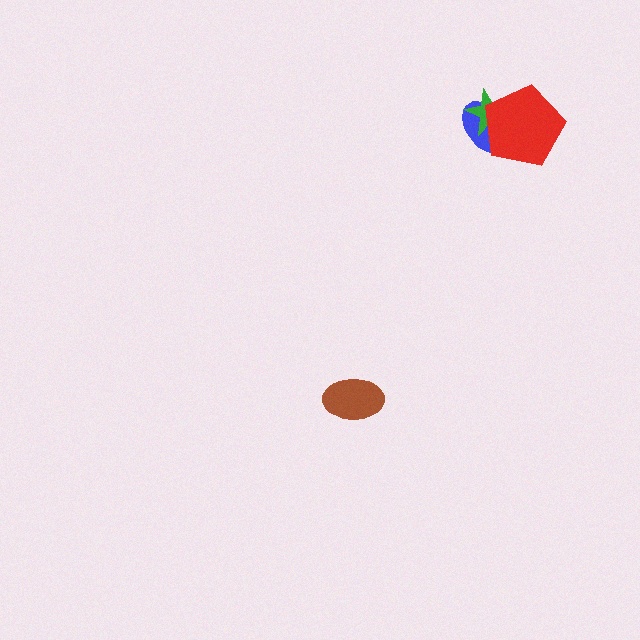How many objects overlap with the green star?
2 objects overlap with the green star.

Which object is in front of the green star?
The red pentagon is in front of the green star.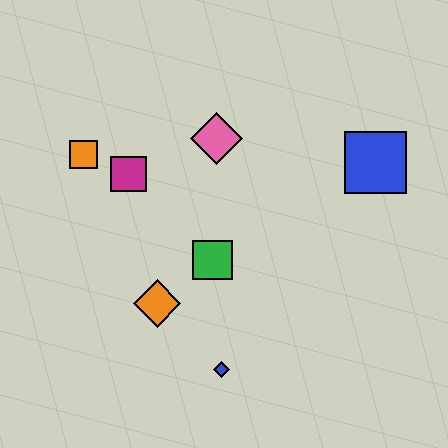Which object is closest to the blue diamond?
The orange diamond is closest to the blue diamond.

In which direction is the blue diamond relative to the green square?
The blue diamond is below the green square.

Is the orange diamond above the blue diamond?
Yes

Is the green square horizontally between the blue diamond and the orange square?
Yes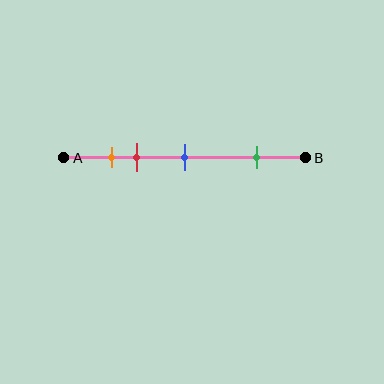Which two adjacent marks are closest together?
The orange and red marks are the closest adjacent pair.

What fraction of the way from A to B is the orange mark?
The orange mark is approximately 20% (0.2) of the way from A to B.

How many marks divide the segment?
There are 4 marks dividing the segment.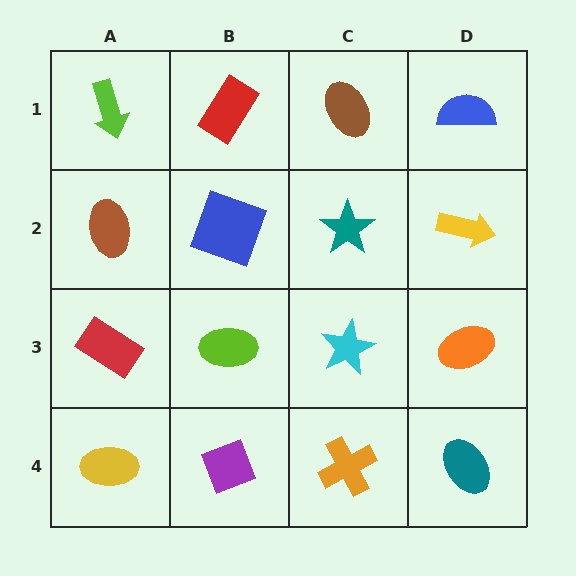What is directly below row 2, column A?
A red rectangle.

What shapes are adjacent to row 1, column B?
A blue square (row 2, column B), a lime arrow (row 1, column A), a brown ellipse (row 1, column C).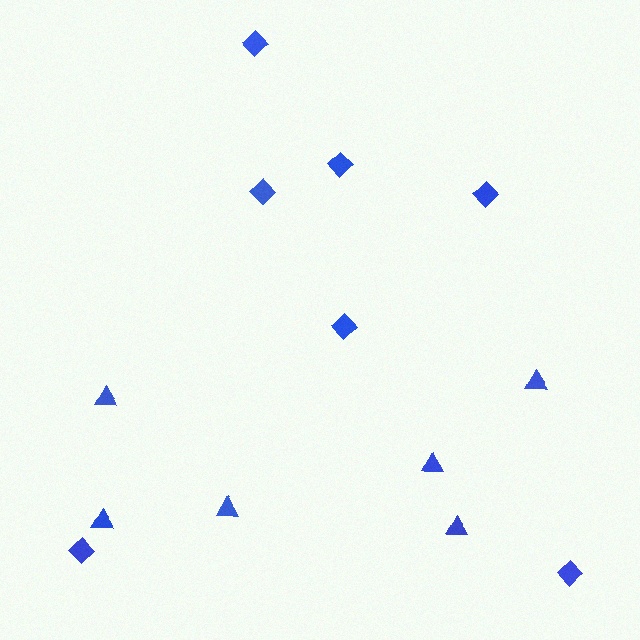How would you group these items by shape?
There are 2 groups: one group of diamonds (7) and one group of triangles (6).